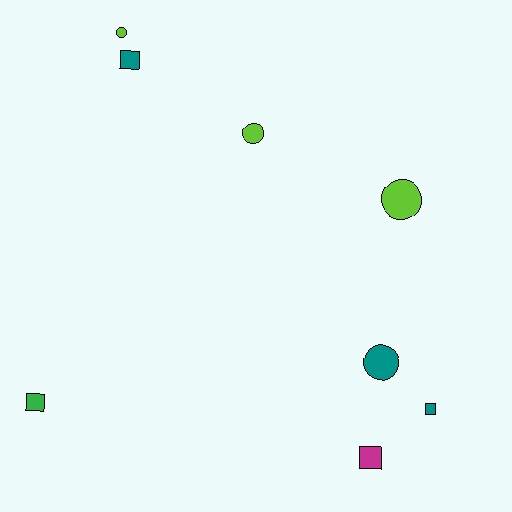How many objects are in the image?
There are 8 objects.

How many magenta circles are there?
There are no magenta circles.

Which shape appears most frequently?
Circle, with 4 objects.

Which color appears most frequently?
Teal, with 3 objects.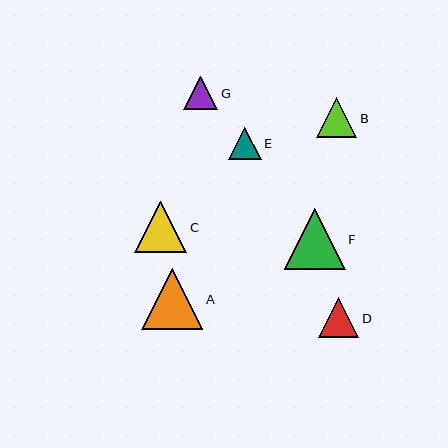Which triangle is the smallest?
Triangle E is the smallest with a size of approximately 32 pixels.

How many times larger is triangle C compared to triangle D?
Triangle C is approximately 1.3 times the size of triangle D.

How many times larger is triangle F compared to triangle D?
Triangle F is approximately 1.5 times the size of triangle D.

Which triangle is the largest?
Triangle A is the largest with a size of approximately 61 pixels.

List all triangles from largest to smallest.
From largest to smallest: A, F, C, B, D, G, E.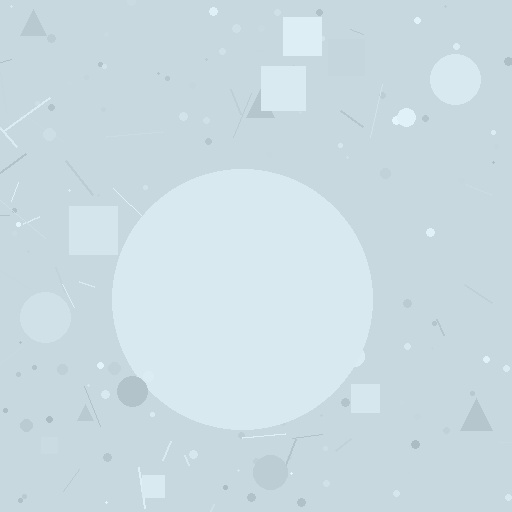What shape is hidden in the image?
A circle is hidden in the image.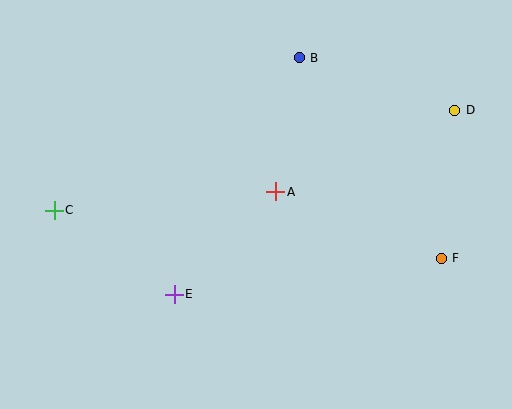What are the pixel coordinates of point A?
Point A is at (276, 192).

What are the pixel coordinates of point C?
Point C is at (54, 210).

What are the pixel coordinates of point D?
Point D is at (454, 110).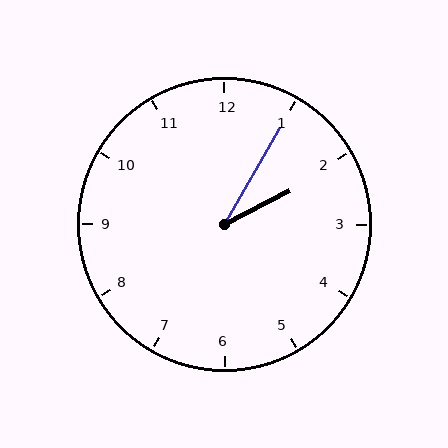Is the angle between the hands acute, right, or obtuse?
It is acute.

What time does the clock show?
2:05.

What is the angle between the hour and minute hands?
Approximately 32 degrees.